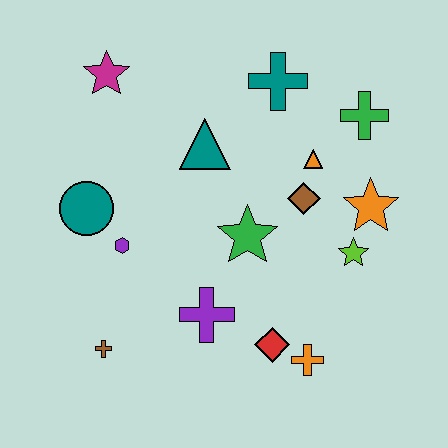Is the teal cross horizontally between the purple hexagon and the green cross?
Yes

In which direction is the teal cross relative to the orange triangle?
The teal cross is above the orange triangle.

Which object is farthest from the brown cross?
The green cross is farthest from the brown cross.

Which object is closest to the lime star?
The orange star is closest to the lime star.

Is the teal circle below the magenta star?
Yes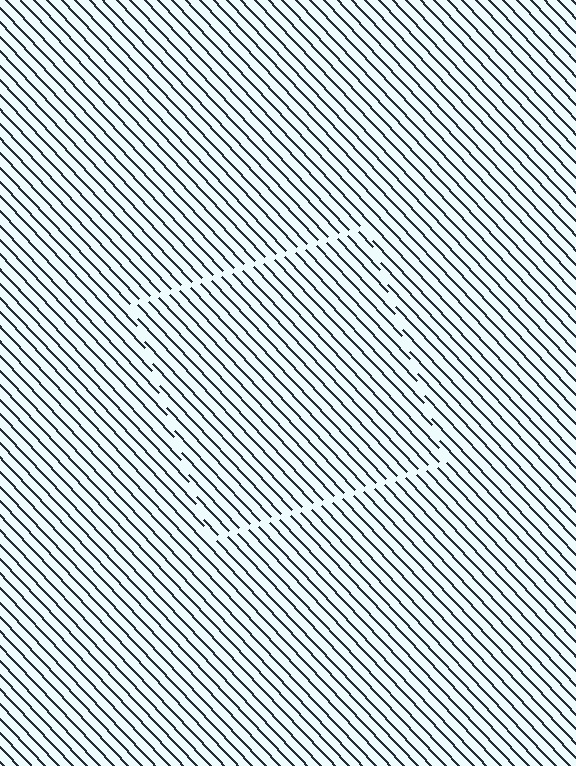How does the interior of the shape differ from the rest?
The interior of the shape contains the same grating, shifted by half a period — the contour is defined by the phase discontinuity where line-ends from the inner and outer gratings abut.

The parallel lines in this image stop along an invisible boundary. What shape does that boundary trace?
An illusory square. The interior of the shape contains the same grating, shifted by half a period — the contour is defined by the phase discontinuity where line-ends from the inner and outer gratings abut.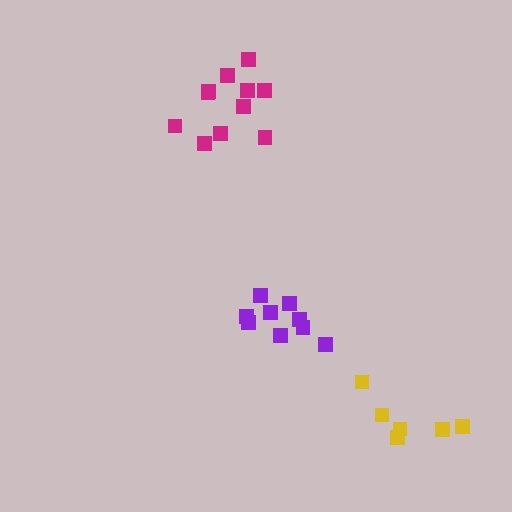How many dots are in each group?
Group 1: 11 dots, Group 2: 6 dots, Group 3: 9 dots (26 total).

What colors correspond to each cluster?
The clusters are colored: magenta, yellow, purple.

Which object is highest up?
The magenta cluster is topmost.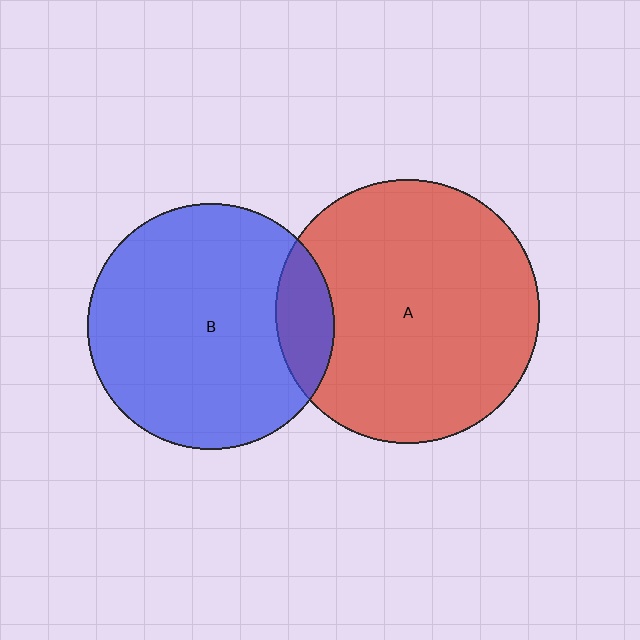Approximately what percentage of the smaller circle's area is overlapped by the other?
Approximately 15%.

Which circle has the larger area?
Circle A (red).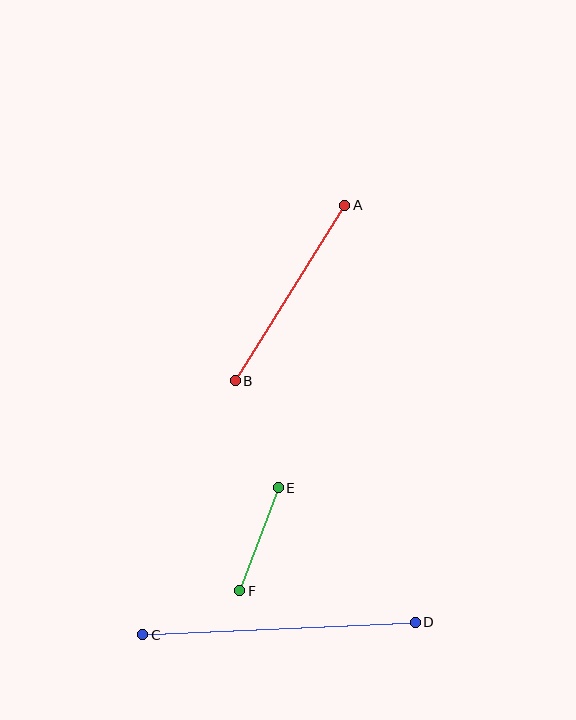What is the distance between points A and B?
The distance is approximately 207 pixels.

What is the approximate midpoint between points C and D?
The midpoint is at approximately (279, 629) pixels.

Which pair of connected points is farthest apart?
Points C and D are farthest apart.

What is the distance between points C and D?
The distance is approximately 273 pixels.